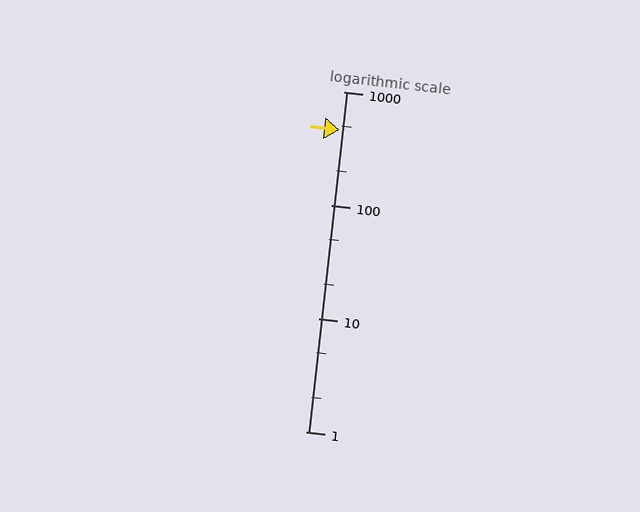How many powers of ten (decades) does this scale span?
The scale spans 3 decades, from 1 to 1000.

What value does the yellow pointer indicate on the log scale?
The pointer indicates approximately 460.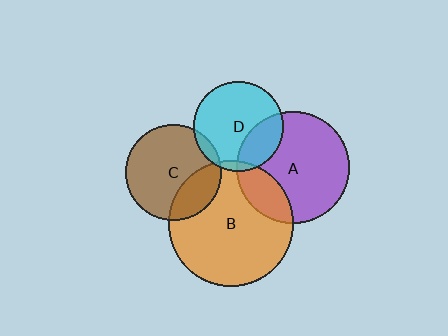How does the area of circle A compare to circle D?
Approximately 1.6 times.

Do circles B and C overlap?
Yes.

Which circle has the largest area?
Circle B (orange).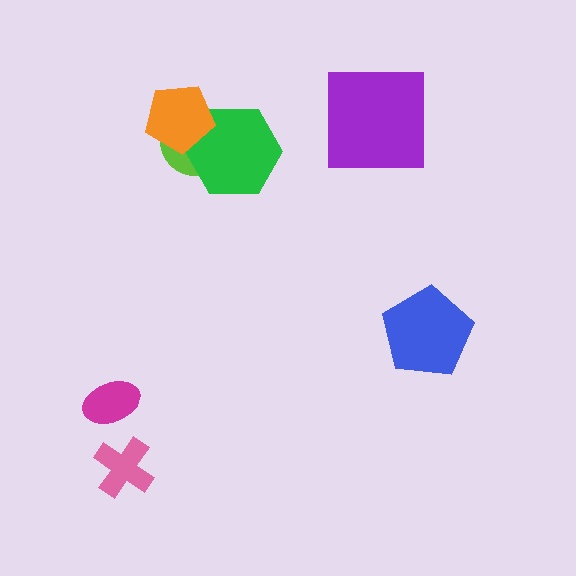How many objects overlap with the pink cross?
0 objects overlap with the pink cross.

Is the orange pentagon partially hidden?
No, no other shape covers it.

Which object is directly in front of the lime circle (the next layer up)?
The green hexagon is directly in front of the lime circle.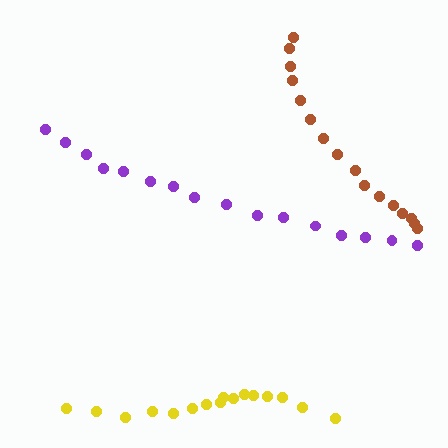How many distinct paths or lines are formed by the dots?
There are 3 distinct paths.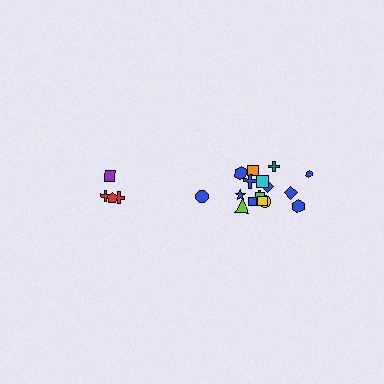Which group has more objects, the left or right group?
The right group.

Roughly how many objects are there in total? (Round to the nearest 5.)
Roughly 20 objects in total.